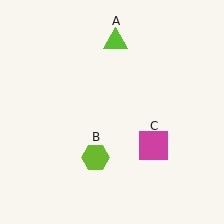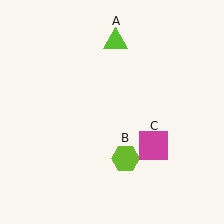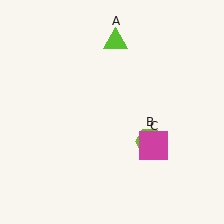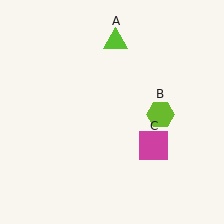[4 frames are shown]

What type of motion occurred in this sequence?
The lime hexagon (object B) rotated counterclockwise around the center of the scene.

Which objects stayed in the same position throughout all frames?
Lime triangle (object A) and magenta square (object C) remained stationary.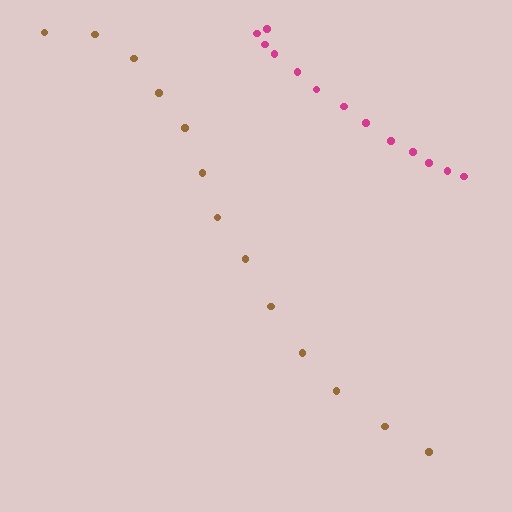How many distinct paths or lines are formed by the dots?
There are 2 distinct paths.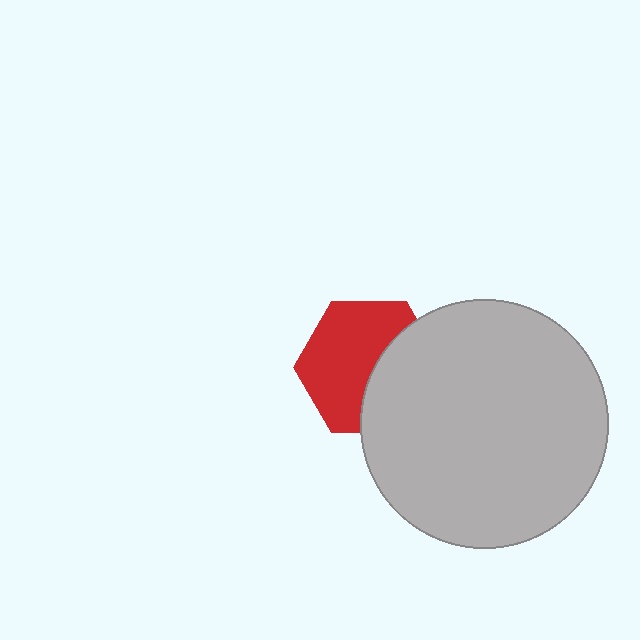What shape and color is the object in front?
The object in front is a light gray circle.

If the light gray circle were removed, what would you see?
You would see the complete red hexagon.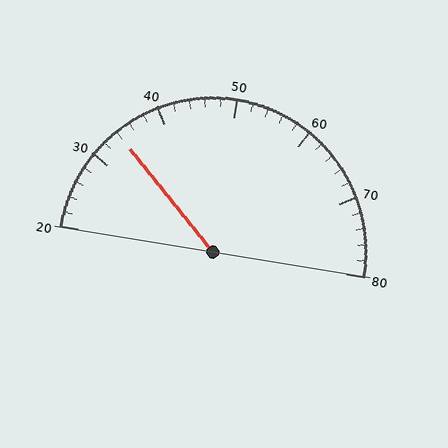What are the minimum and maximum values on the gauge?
The gauge ranges from 20 to 80.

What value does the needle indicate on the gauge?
The needle indicates approximately 34.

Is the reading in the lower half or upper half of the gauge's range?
The reading is in the lower half of the range (20 to 80).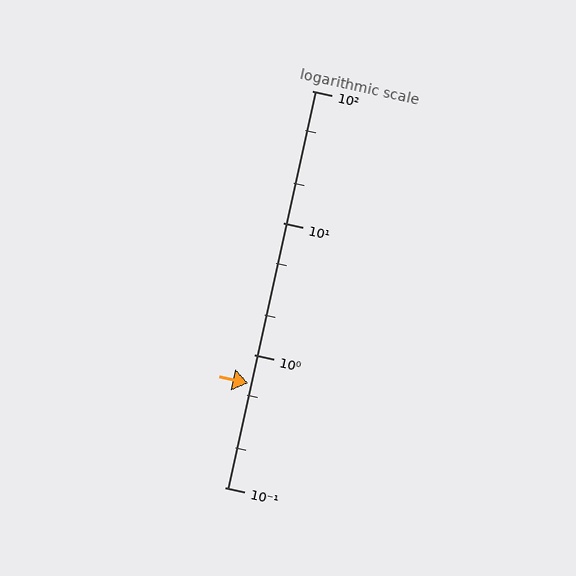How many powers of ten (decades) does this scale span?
The scale spans 3 decades, from 0.1 to 100.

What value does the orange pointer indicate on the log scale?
The pointer indicates approximately 0.61.